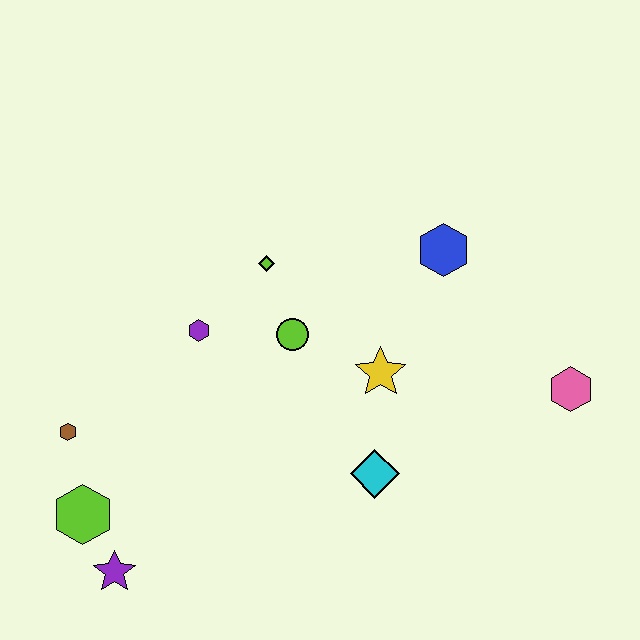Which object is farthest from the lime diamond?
The purple star is farthest from the lime diamond.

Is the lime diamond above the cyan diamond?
Yes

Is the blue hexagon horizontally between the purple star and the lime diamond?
No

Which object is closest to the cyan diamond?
The yellow star is closest to the cyan diamond.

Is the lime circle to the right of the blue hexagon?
No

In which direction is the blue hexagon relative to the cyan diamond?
The blue hexagon is above the cyan diamond.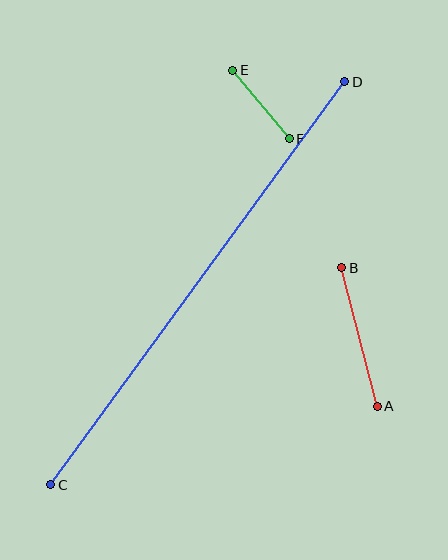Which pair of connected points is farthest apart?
Points C and D are farthest apart.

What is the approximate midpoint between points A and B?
The midpoint is at approximately (359, 337) pixels.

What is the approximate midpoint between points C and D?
The midpoint is at approximately (198, 283) pixels.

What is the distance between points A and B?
The distance is approximately 143 pixels.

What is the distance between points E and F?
The distance is approximately 89 pixels.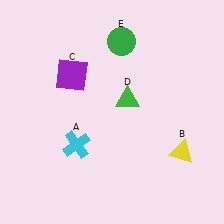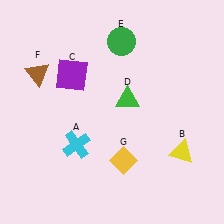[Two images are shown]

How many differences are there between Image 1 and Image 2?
There are 2 differences between the two images.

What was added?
A brown triangle (F), a yellow diamond (G) were added in Image 2.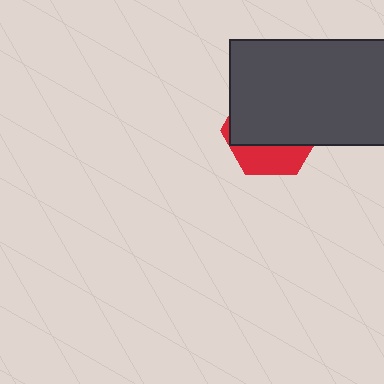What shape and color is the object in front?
The object in front is a dark gray rectangle.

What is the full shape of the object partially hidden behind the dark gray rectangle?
The partially hidden object is a red hexagon.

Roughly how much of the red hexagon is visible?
A small part of it is visible (roughly 32%).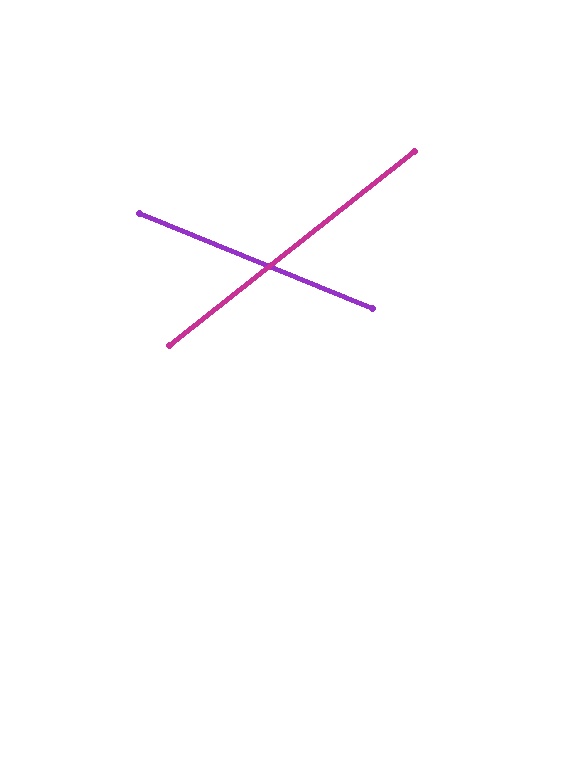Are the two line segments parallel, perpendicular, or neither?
Neither parallel nor perpendicular — they differ by about 60°.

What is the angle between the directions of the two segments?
Approximately 60 degrees.